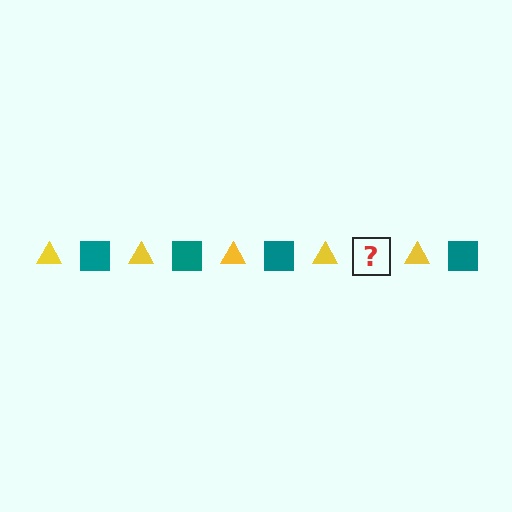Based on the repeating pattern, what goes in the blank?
The blank should be a teal square.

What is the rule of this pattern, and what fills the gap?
The rule is that the pattern alternates between yellow triangle and teal square. The gap should be filled with a teal square.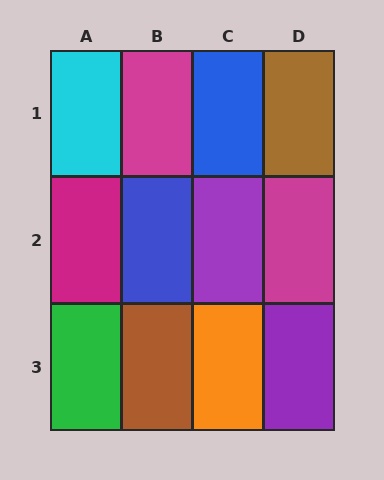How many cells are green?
1 cell is green.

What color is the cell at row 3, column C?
Orange.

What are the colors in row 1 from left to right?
Cyan, magenta, blue, brown.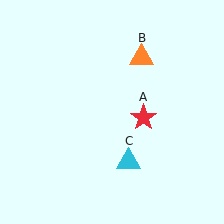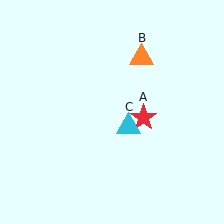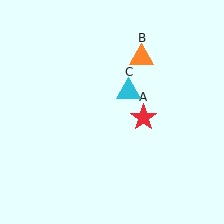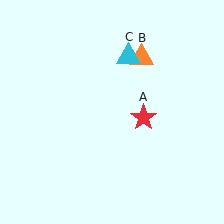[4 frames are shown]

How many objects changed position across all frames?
1 object changed position: cyan triangle (object C).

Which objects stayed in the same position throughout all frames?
Red star (object A) and orange triangle (object B) remained stationary.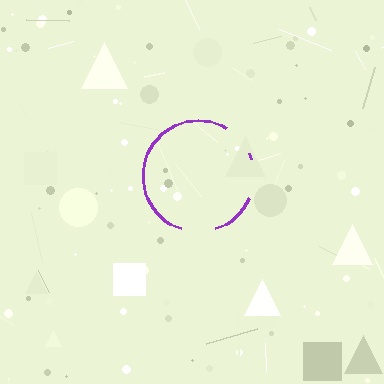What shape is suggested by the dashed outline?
The dashed outline suggests a circle.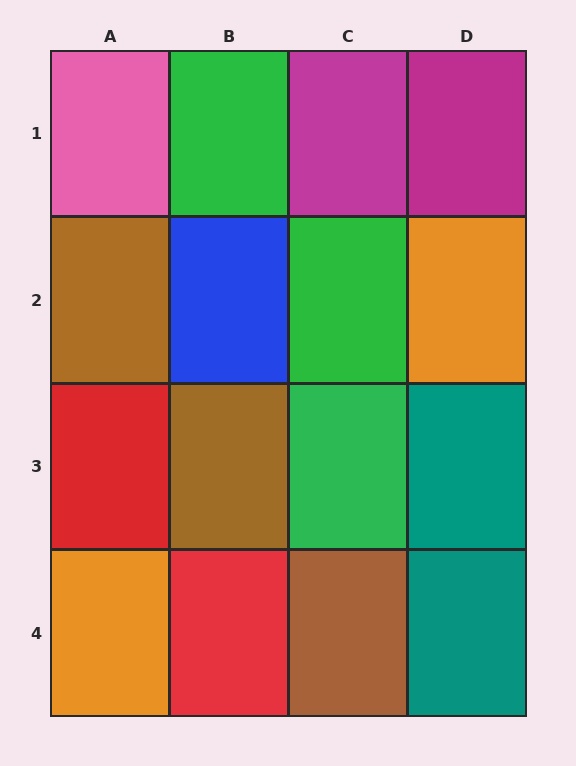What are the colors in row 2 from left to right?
Brown, blue, green, orange.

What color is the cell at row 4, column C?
Brown.